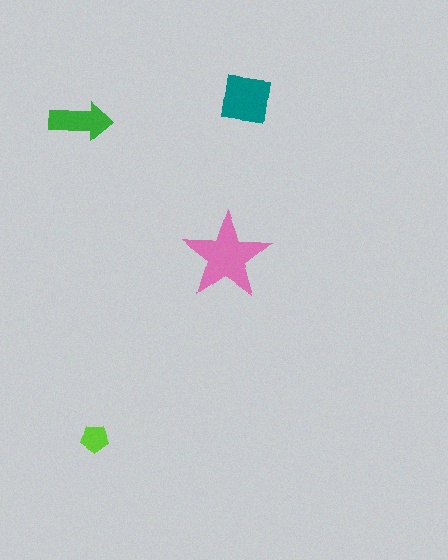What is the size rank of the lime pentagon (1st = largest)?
4th.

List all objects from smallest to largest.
The lime pentagon, the green arrow, the teal square, the pink star.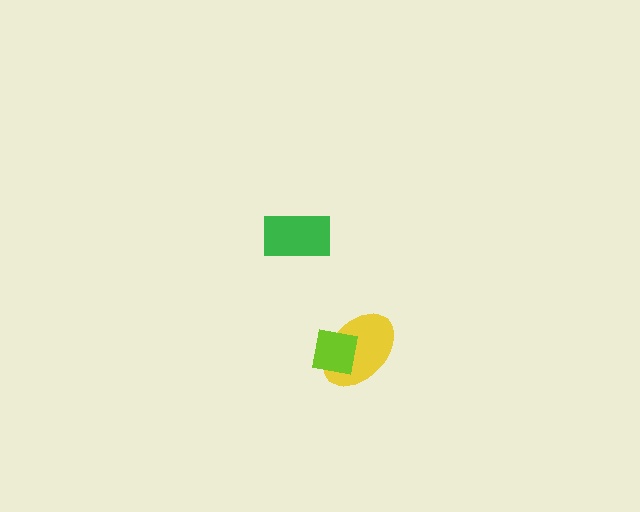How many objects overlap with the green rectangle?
0 objects overlap with the green rectangle.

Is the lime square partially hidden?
No, no other shape covers it.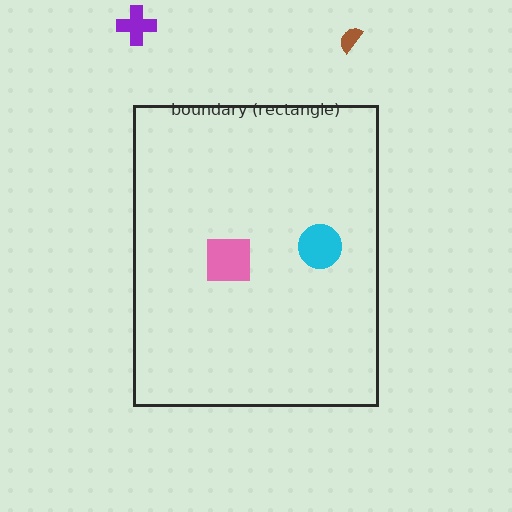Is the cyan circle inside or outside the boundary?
Inside.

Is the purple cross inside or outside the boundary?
Outside.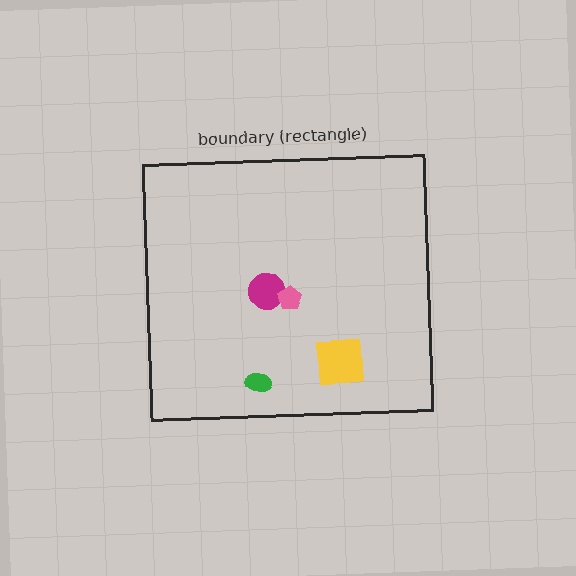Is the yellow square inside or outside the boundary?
Inside.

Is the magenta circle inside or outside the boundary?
Inside.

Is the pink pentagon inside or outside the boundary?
Inside.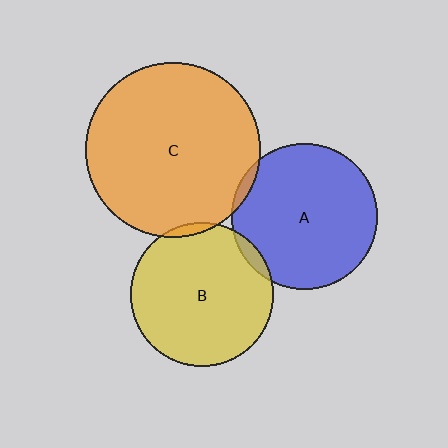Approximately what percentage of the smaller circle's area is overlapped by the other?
Approximately 5%.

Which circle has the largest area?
Circle C (orange).